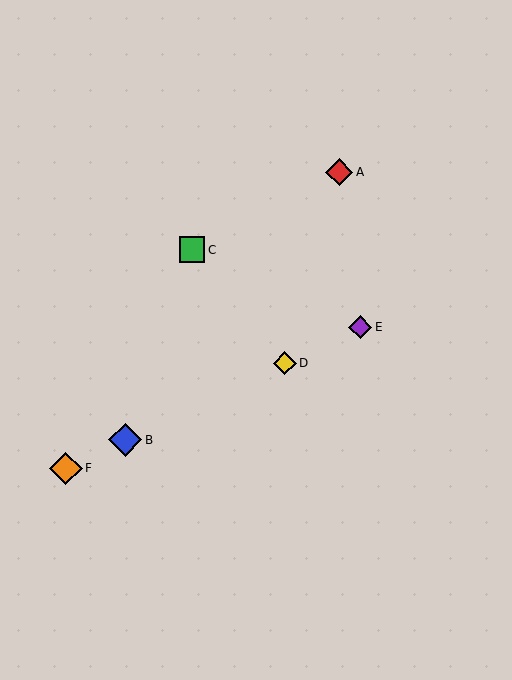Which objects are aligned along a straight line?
Objects B, D, E, F are aligned along a straight line.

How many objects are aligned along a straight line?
4 objects (B, D, E, F) are aligned along a straight line.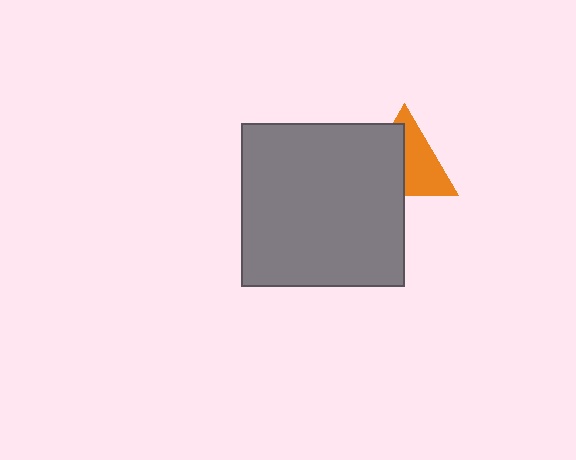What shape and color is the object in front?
The object in front is a gray square.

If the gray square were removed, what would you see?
You would see the complete orange triangle.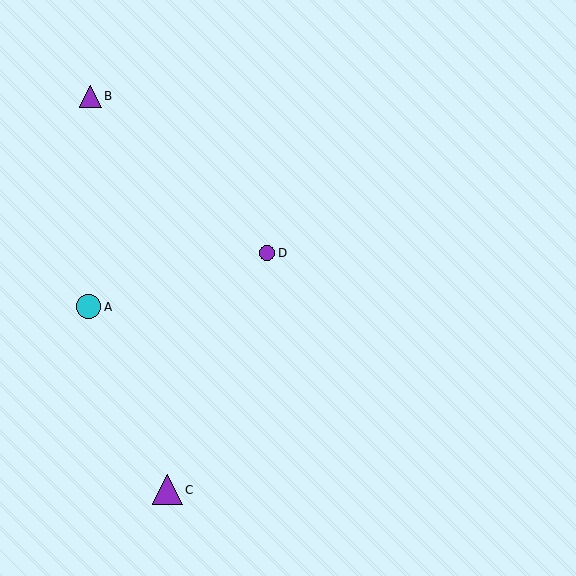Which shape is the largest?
The purple triangle (labeled C) is the largest.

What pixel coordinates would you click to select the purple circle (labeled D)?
Click at (267, 253) to select the purple circle D.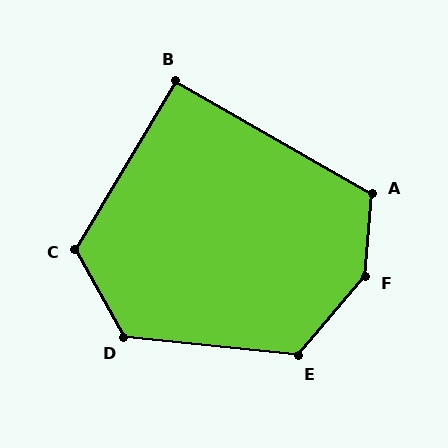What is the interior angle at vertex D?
Approximately 125 degrees (obtuse).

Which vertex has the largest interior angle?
F, at approximately 144 degrees.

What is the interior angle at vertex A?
Approximately 115 degrees (obtuse).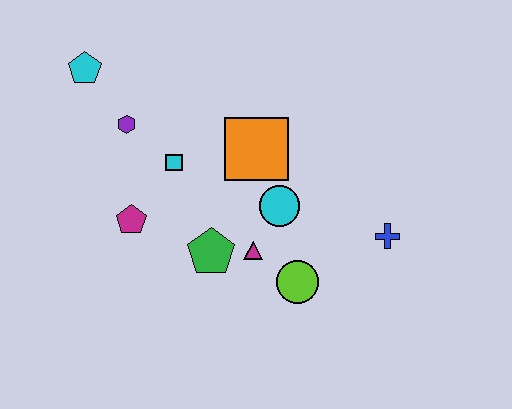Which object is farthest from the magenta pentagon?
The blue cross is farthest from the magenta pentagon.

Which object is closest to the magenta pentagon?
The cyan square is closest to the magenta pentagon.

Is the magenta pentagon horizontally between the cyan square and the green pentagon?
No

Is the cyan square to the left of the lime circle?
Yes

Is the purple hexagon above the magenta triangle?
Yes